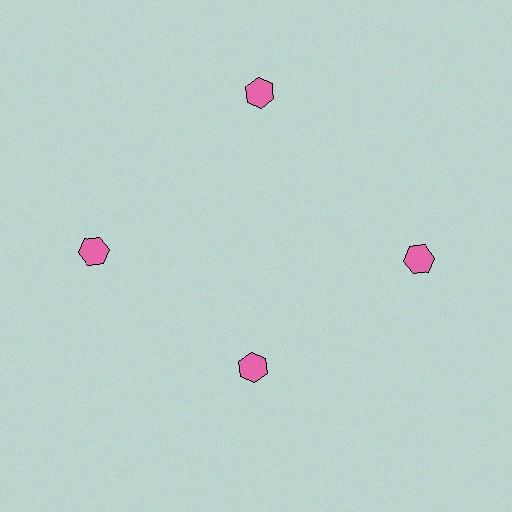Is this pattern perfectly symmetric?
No. The 4 pink hexagons are arranged in a ring, but one element near the 6 o'clock position is pulled inward toward the center, breaking the 4-fold rotational symmetry.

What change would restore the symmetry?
The symmetry would be restored by moving it outward, back onto the ring so that all 4 hexagons sit at equal angles and equal distance from the center.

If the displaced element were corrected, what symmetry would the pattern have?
It would have 4-fold rotational symmetry — the pattern would map onto itself every 90 degrees.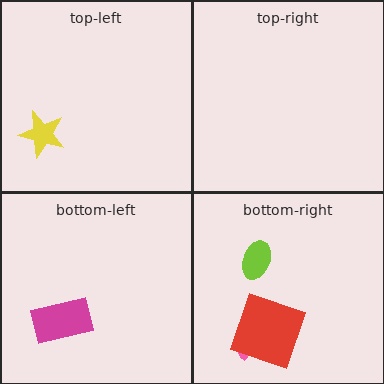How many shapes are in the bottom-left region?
1.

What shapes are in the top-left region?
The yellow star.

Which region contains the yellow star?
The top-left region.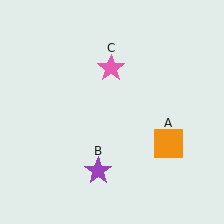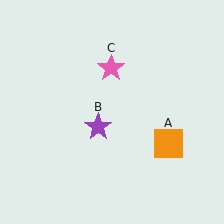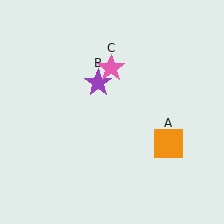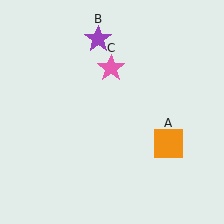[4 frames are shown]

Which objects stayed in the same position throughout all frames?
Orange square (object A) and pink star (object C) remained stationary.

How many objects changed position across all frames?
1 object changed position: purple star (object B).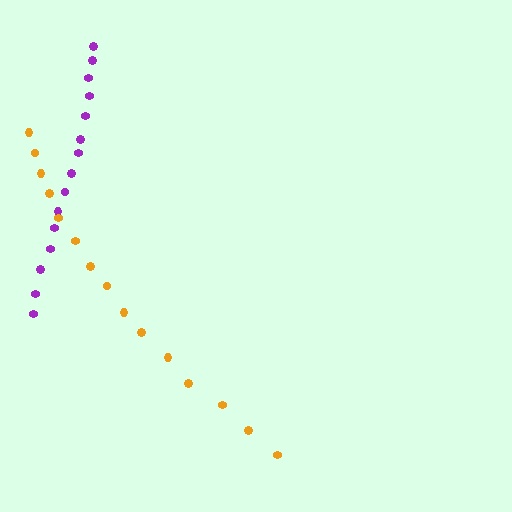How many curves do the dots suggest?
There are 2 distinct paths.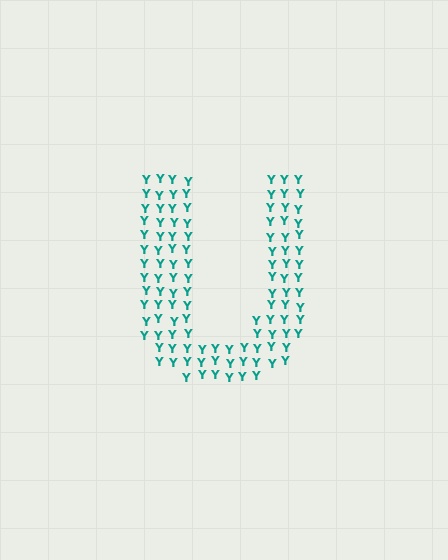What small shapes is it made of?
It is made of small letter Y's.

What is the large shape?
The large shape is the letter U.